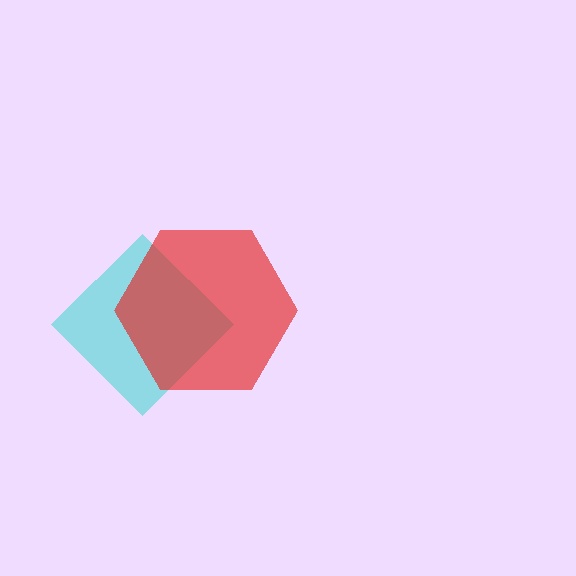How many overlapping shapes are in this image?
There are 2 overlapping shapes in the image.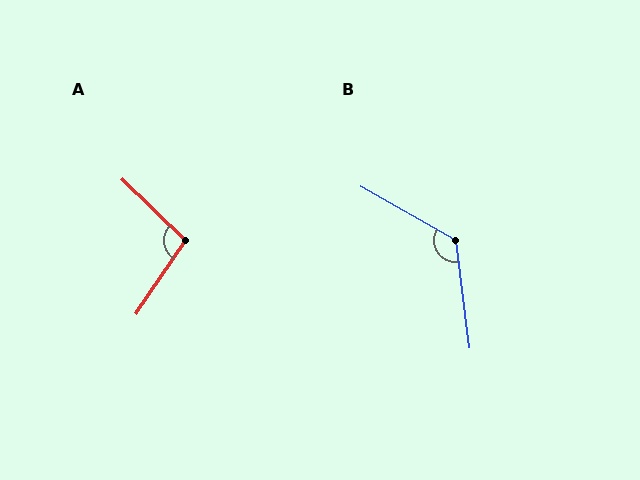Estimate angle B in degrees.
Approximately 127 degrees.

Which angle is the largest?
B, at approximately 127 degrees.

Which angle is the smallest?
A, at approximately 100 degrees.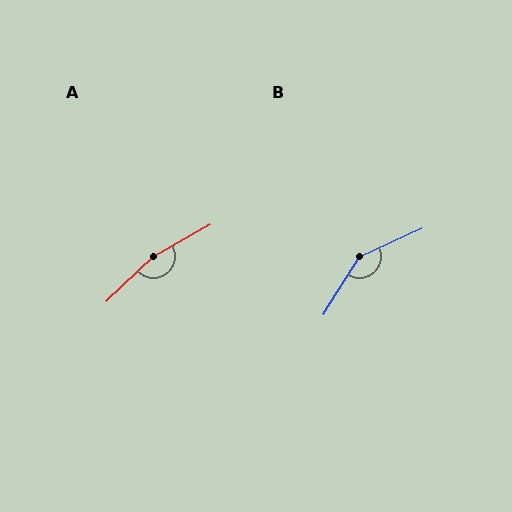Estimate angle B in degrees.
Approximately 146 degrees.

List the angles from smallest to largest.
B (146°), A (165°).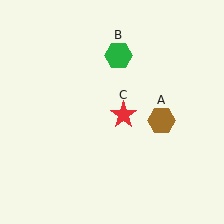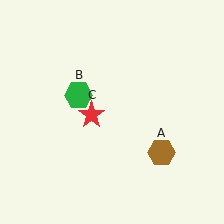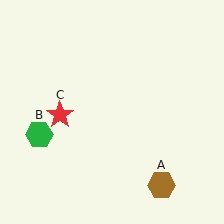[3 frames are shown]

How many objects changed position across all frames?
3 objects changed position: brown hexagon (object A), green hexagon (object B), red star (object C).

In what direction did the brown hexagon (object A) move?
The brown hexagon (object A) moved down.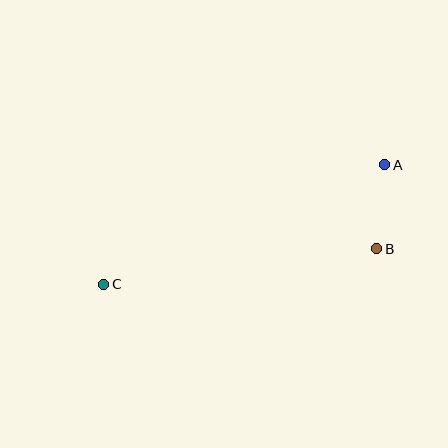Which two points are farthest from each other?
Points A and C are farthest from each other.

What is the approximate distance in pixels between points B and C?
The distance between B and C is approximately 275 pixels.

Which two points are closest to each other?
Points A and B are closest to each other.